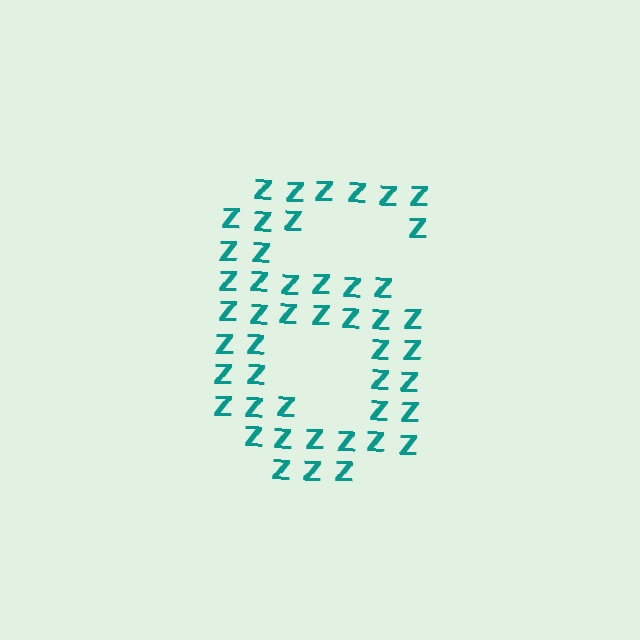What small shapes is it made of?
It is made of small letter Z's.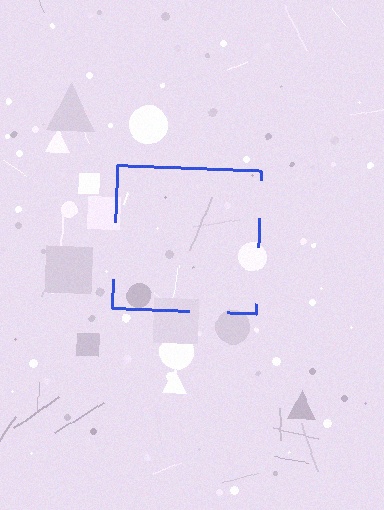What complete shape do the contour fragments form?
The contour fragments form a square.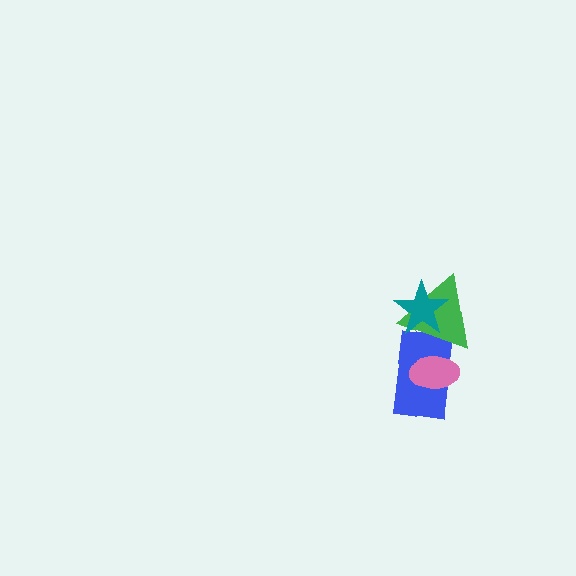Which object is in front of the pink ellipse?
The green triangle is in front of the pink ellipse.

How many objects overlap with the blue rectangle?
2 objects overlap with the blue rectangle.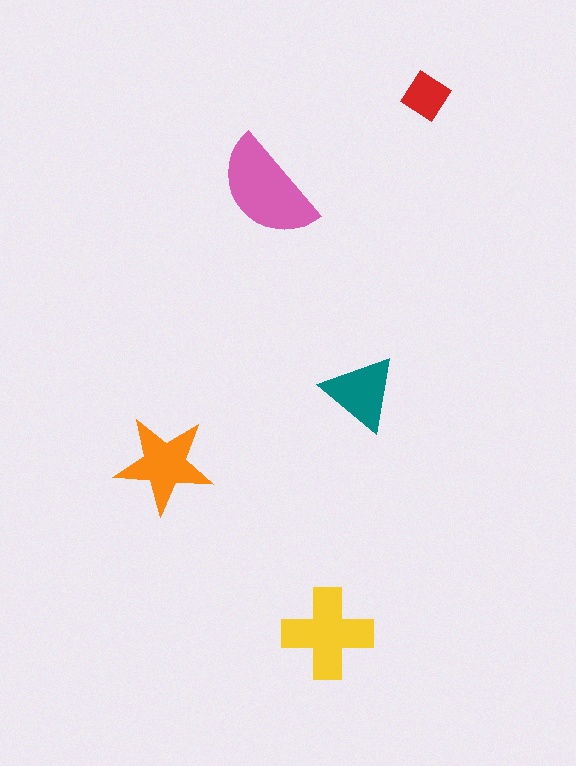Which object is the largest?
The pink semicircle.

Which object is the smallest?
The red diamond.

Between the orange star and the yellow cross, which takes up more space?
The yellow cross.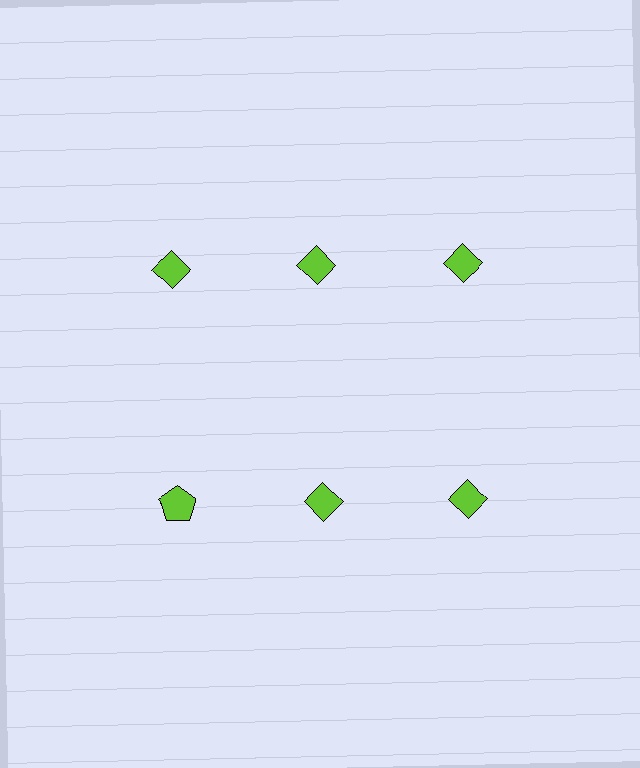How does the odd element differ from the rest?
It has a different shape: pentagon instead of diamond.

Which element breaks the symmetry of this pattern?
The lime pentagon in the second row, leftmost column breaks the symmetry. All other shapes are lime diamonds.